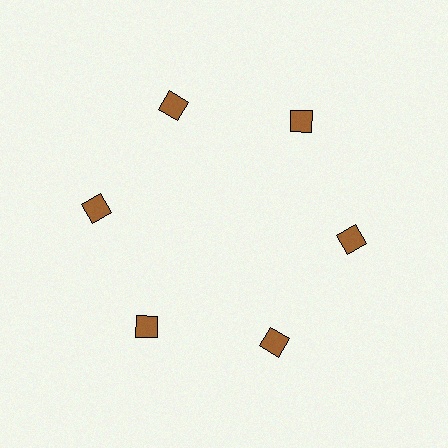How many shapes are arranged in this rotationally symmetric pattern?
There are 6 shapes, arranged in 6 groups of 1.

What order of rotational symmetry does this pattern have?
This pattern has 6-fold rotational symmetry.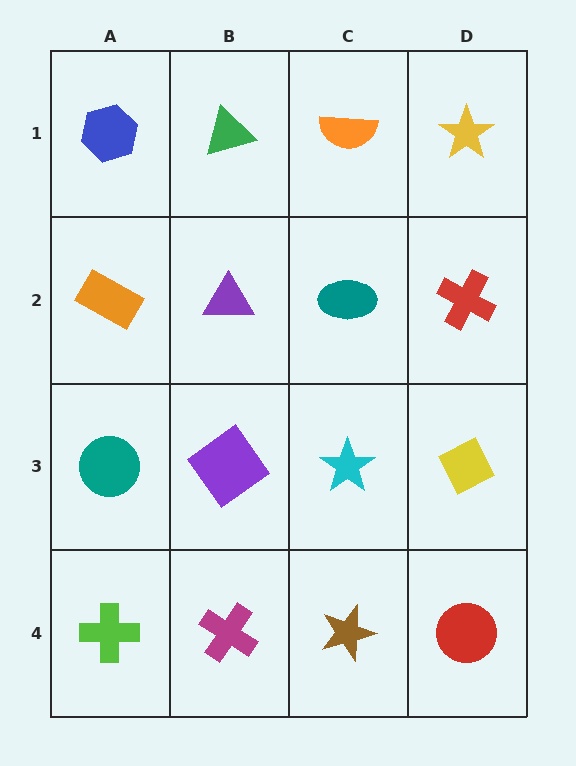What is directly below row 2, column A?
A teal circle.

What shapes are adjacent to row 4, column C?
A cyan star (row 3, column C), a magenta cross (row 4, column B), a red circle (row 4, column D).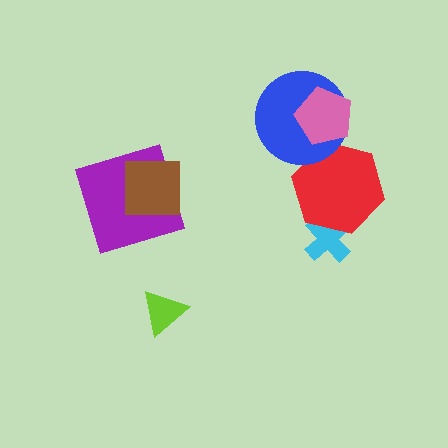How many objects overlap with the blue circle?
2 objects overlap with the blue circle.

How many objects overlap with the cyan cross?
1 object overlaps with the cyan cross.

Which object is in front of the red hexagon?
The blue circle is in front of the red hexagon.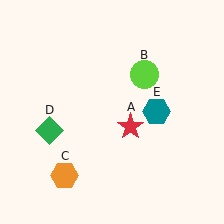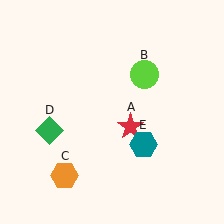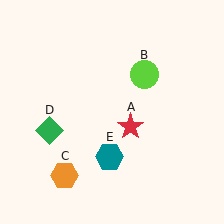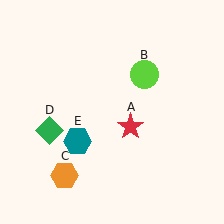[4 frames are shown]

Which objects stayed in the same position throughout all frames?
Red star (object A) and lime circle (object B) and orange hexagon (object C) and green diamond (object D) remained stationary.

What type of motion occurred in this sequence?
The teal hexagon (object E) rotated clockwise around the center of the scene.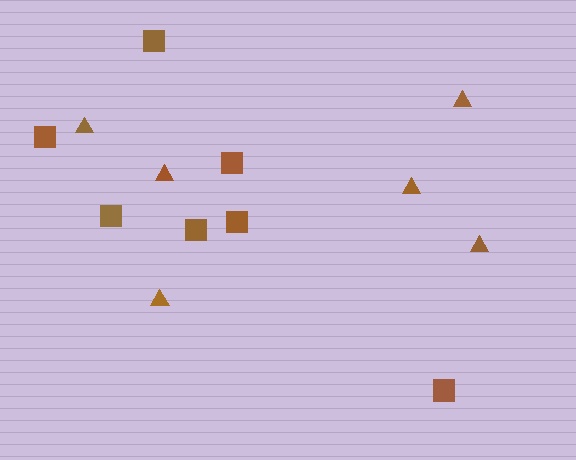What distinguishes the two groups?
There are 2 groups: one group of triangles (6) and one group of squares (7).